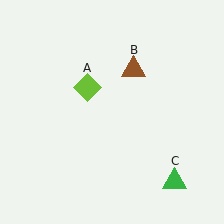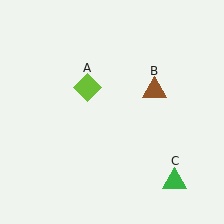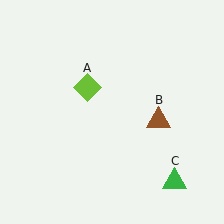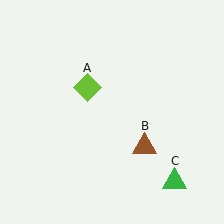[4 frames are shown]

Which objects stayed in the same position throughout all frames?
Lime diamond (object A) and green triangle (object C) remained stationary.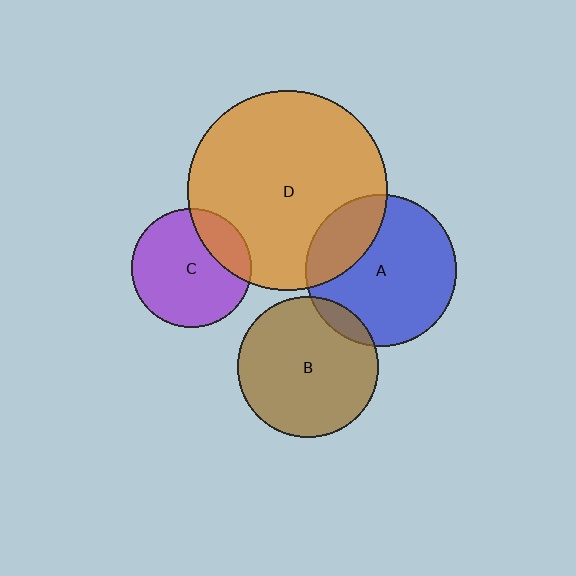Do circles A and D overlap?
Yes.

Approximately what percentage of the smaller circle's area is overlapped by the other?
Approximately 25%.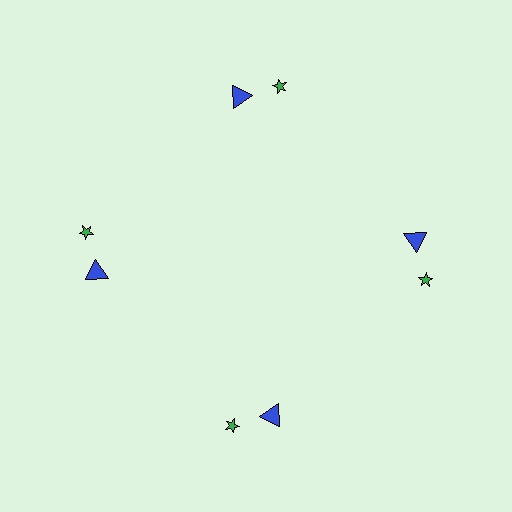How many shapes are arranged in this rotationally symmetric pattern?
There are 8 shapes, arranged in 4 groups of 2.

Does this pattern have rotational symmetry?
Yes, this pattern has 4-fold rotational symmetry. It looks the same after rotating 90 degrees around the center.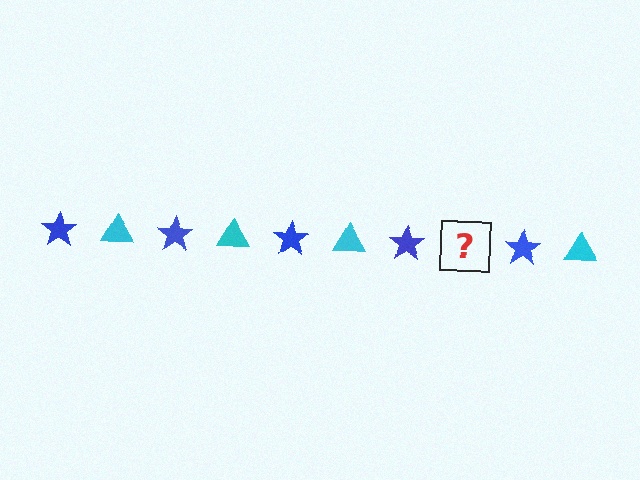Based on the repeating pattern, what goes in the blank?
The blank should be a cyan triangle.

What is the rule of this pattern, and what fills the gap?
The rule is that the pattern alternates between blue star and cyan triangle. The gap should be filled with a cyan triangle.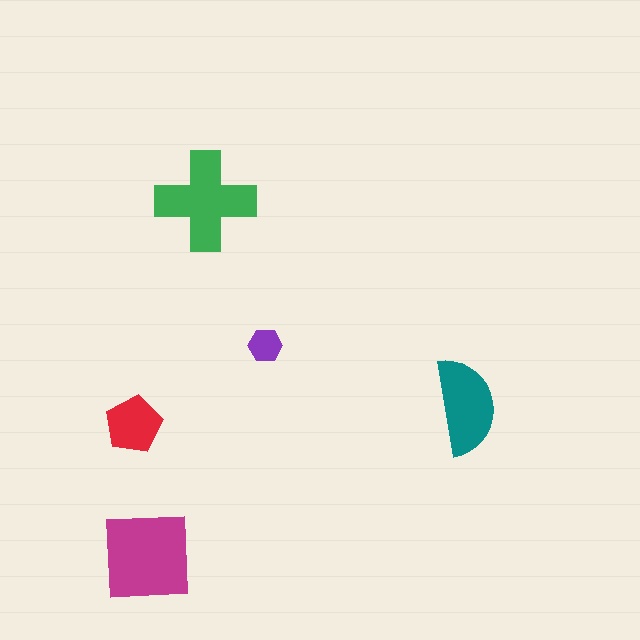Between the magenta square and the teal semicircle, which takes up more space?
The magenta square.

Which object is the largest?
The magenta square.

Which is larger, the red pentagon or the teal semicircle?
The teal semicircle.